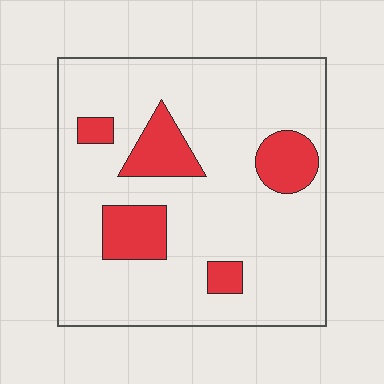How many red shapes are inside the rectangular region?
5.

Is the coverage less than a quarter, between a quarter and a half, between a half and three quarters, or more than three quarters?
Less than a quarter.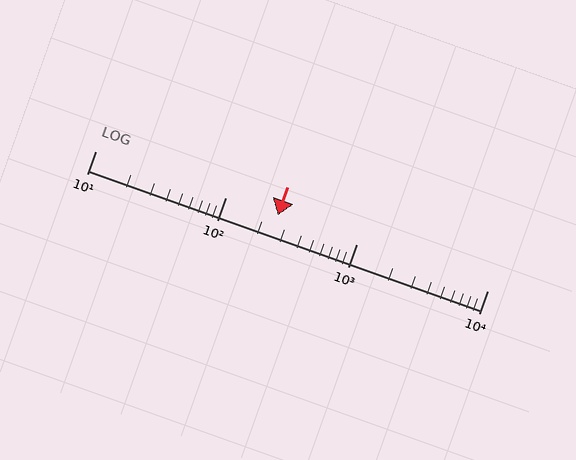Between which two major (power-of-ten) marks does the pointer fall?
The pointer is between 100 and 1000.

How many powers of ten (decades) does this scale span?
The scale spans 3 decades, from 10 to 10000.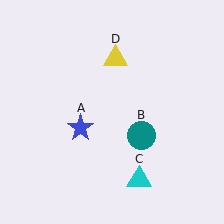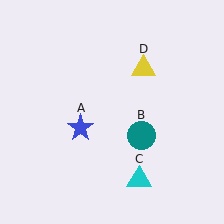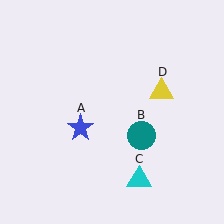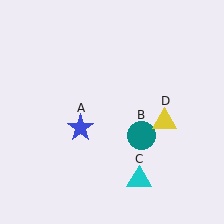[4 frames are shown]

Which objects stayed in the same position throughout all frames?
Blue star (object A) and teal circle (object B) and cyan triangle (object C) remained stationary.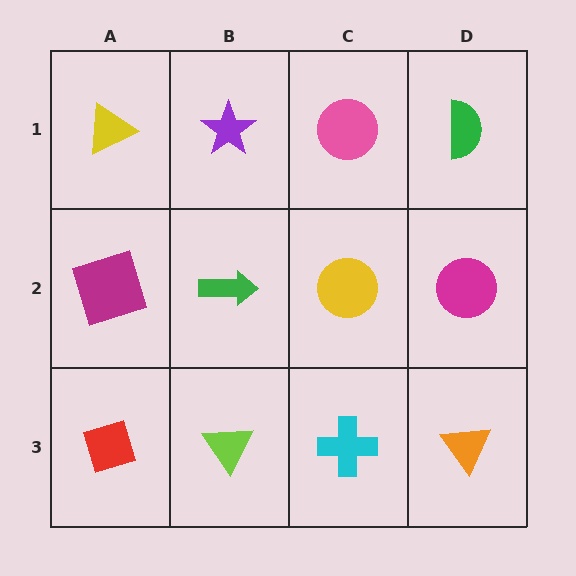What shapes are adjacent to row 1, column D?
A magenta circle (row 2, column D), a pink circle (row 1, column C).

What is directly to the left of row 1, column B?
A yellow triangle.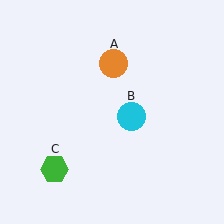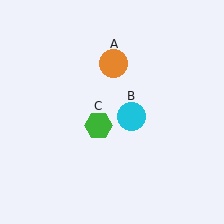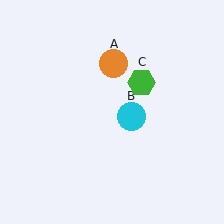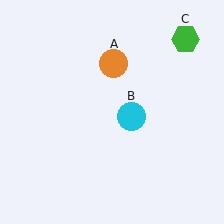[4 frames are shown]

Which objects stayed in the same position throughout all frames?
Orange circle (object A) and cyan circle (object B) remained stationary.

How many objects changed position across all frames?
1 object changed position: green hexagon (object C).